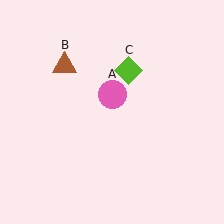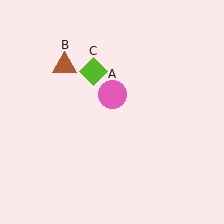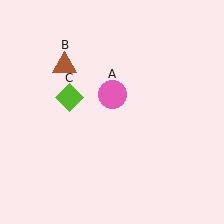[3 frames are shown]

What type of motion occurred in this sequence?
The lime diamond (object C) rotated counterclockwise around the center of the scene.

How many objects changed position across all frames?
1 object changed position: lime diamond (object C).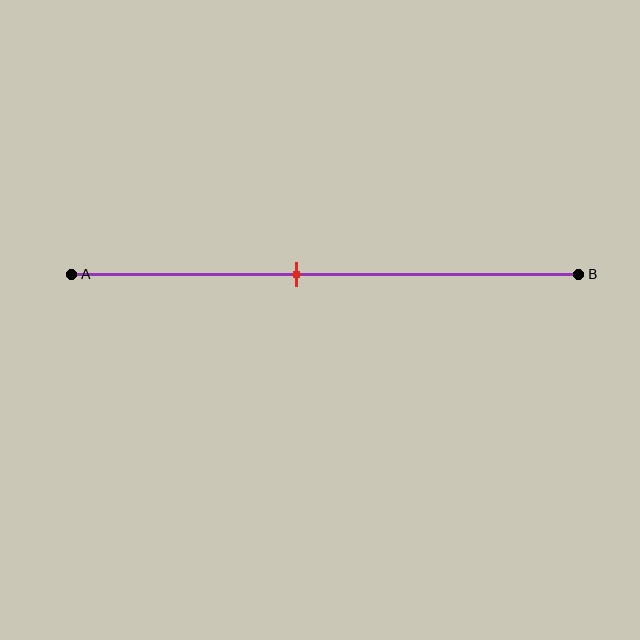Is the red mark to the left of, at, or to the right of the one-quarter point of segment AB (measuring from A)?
The red mark is to the right of the one-quarter point of segment AB.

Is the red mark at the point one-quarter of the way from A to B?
No, the mark is at about 45% from A, not at the 25% one-quarter point.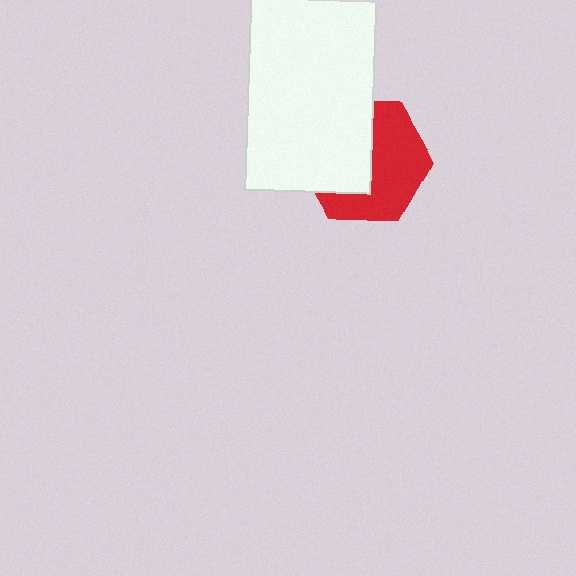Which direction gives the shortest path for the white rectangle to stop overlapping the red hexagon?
Moving left gives the shortest separation.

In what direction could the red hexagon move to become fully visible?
The red hexagon could move right. That would shift it out from behind the white rectangle entirely.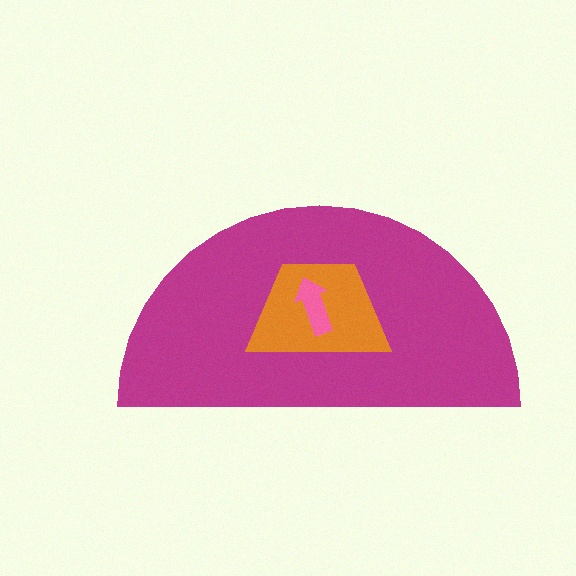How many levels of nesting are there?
3.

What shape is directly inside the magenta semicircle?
The orange trapezoid.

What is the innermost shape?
The pink arrow.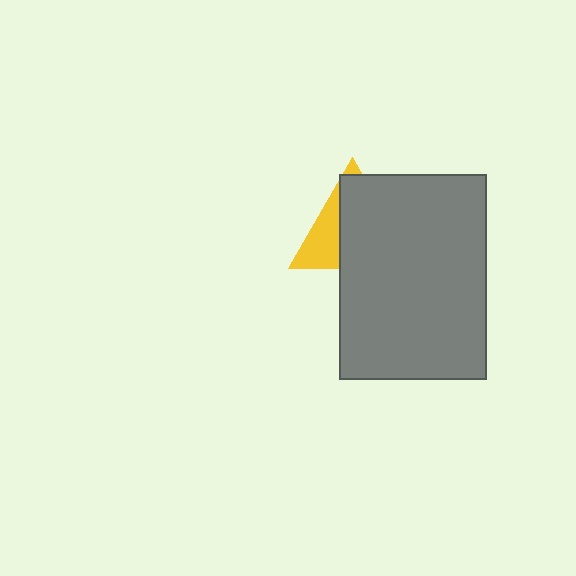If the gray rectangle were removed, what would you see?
You would see the complete yellow triangle.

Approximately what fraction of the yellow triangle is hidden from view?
Roughly 66% of the yellow triangle is hidden behind the gray rectangle.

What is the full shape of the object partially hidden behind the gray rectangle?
The partially hidden object is a yellow triangle.